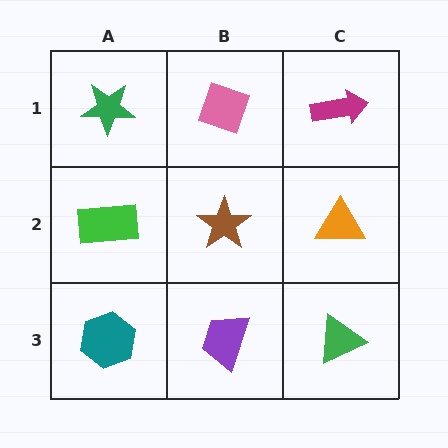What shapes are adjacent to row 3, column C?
An orange triangle (row 2, column C), a purple trapezoid (row 3, column B).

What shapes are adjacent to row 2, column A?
A green star (row 1, column A), a teal hexagon (row 3, column A), a brown star (row 2, column B).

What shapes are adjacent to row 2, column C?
A magenta arrow (row 1, column C), a green triangle (row 3, column C), a brown star (row 2, column B).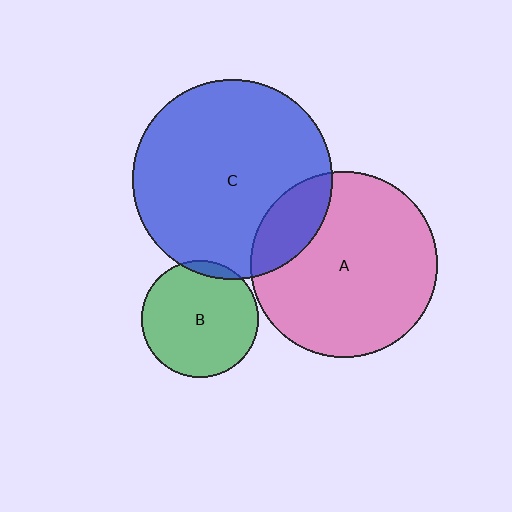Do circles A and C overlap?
Yes.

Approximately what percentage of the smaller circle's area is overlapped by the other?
Approximately 20%.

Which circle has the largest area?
Circle C (blue).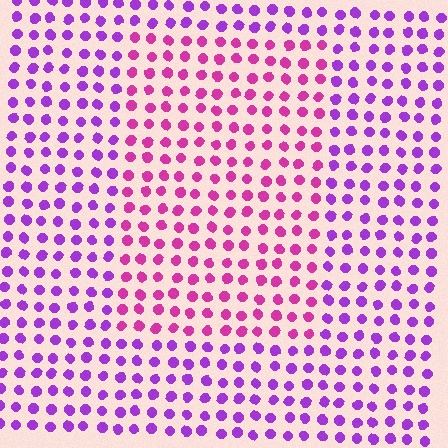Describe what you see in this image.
The image is filled with small purple elements in a uniform arrangement. A rectangle-shaped region is visible where the elements are tinted to a slightly different hue, forming a subtle color boundary.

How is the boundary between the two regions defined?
The boundary is defined purely by a slight shift in hue (about 37 degrees). Spacing, size, and orientation are identical on both sides.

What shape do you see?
I see a rectangle.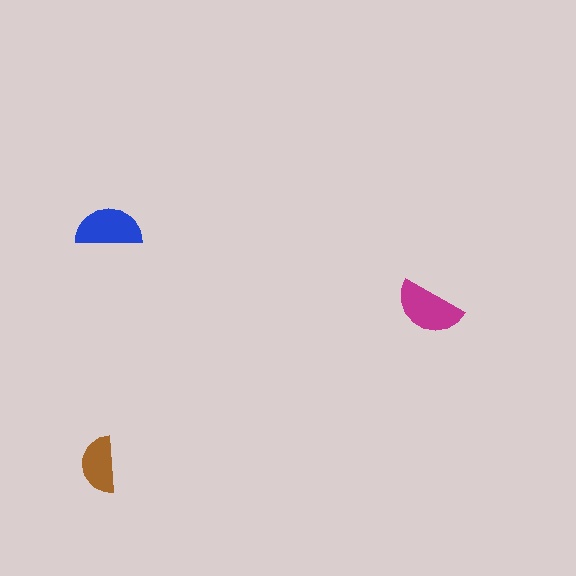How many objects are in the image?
There are 3 objects in the image.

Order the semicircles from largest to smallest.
the magenta one, the blue one, the brown one.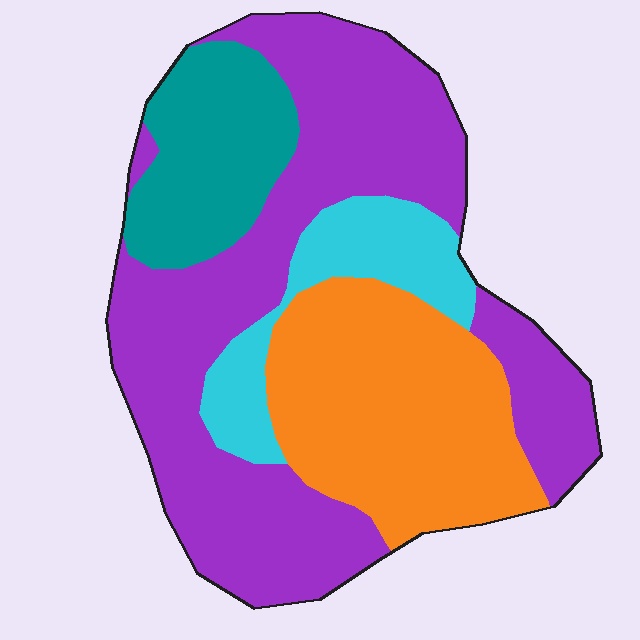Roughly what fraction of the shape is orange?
Orange takes up between a quarter and a half of the shape.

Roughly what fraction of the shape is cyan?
Cyan covers 11% of the shape.